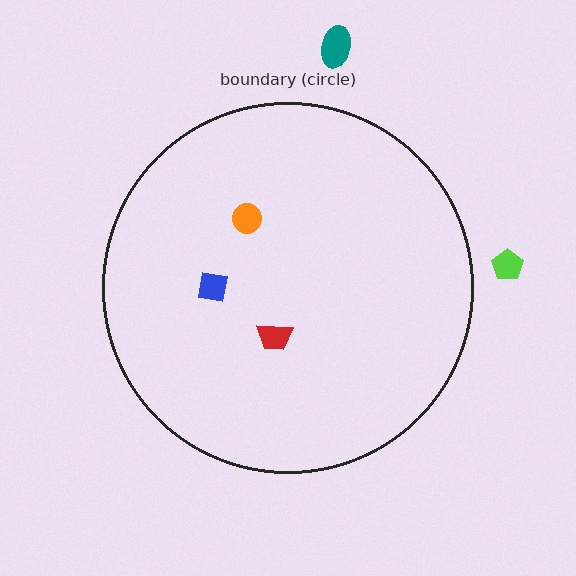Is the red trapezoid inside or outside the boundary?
Inside.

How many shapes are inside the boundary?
3 inside, 2 outside.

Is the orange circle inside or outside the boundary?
Inside.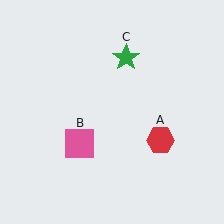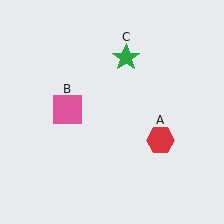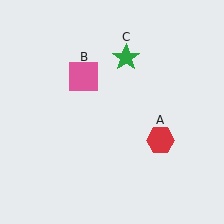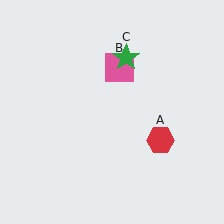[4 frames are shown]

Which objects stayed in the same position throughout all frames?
Red hexagon (object A) and green star (object C) remained stationary.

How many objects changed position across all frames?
1 object changed position: pink square (object B).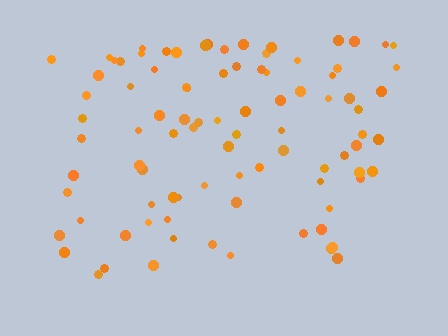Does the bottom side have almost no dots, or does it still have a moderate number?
Still a moderate number, just noticeably fewer than the top.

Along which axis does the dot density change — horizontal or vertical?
Vertical.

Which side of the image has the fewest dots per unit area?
The bottom.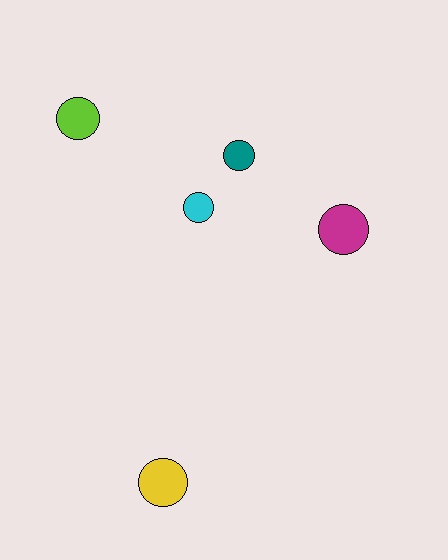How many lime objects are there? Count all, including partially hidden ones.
There is 1 lime object.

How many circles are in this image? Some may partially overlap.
There are 5 circles.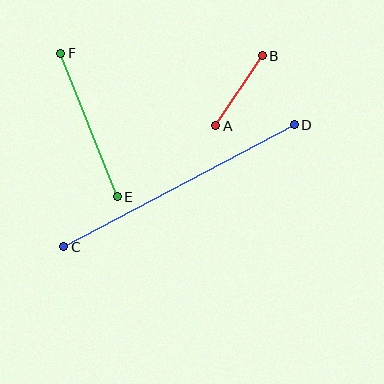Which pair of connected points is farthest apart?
Points C and D are farthest apart.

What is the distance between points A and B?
The distance is approximately 84 pixels.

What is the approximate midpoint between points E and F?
The midpoint is at approximately (89, 125) pixels.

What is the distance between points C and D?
The distance is approximately 261 pixels.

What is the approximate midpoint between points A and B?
The midpoint is at approximately (239, 91) pixels.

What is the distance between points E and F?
The distance is approximately 154 pixels.